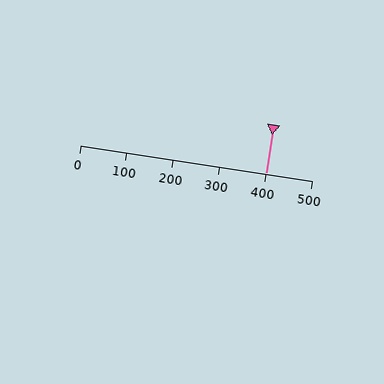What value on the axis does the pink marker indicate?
The marker indicates approximately 400.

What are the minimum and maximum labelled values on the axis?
The axis runs from 0 to 500.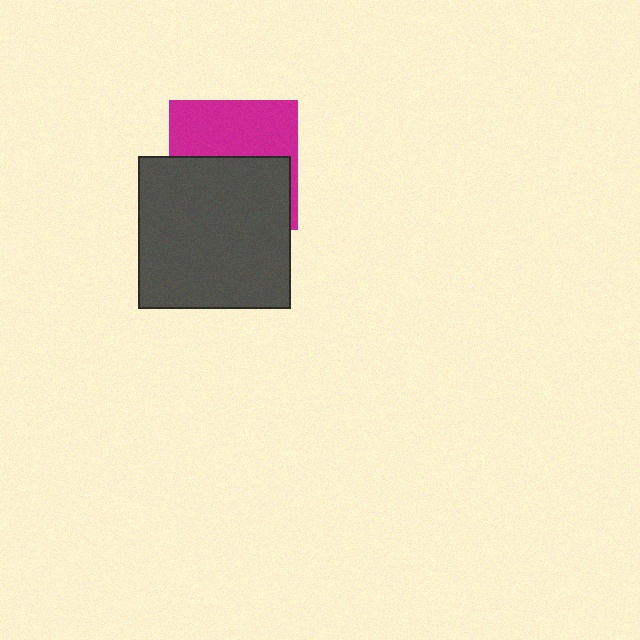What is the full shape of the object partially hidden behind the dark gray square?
The partially hidden object is a magenta square.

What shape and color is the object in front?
The object in front is a dark gray square.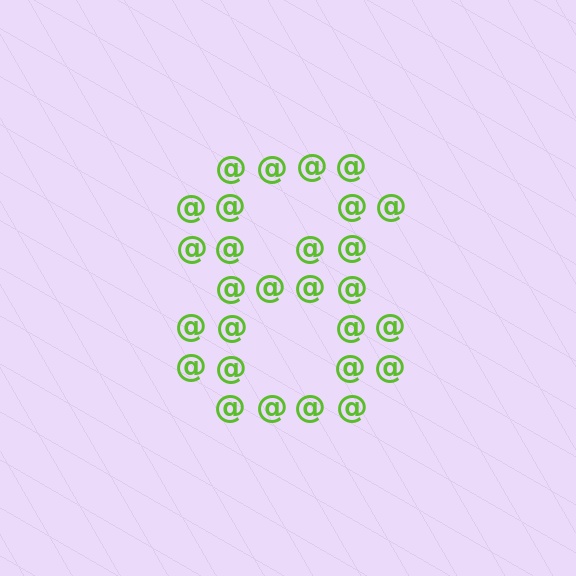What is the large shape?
The large shape is the digit 8.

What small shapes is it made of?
It is made of small at signs.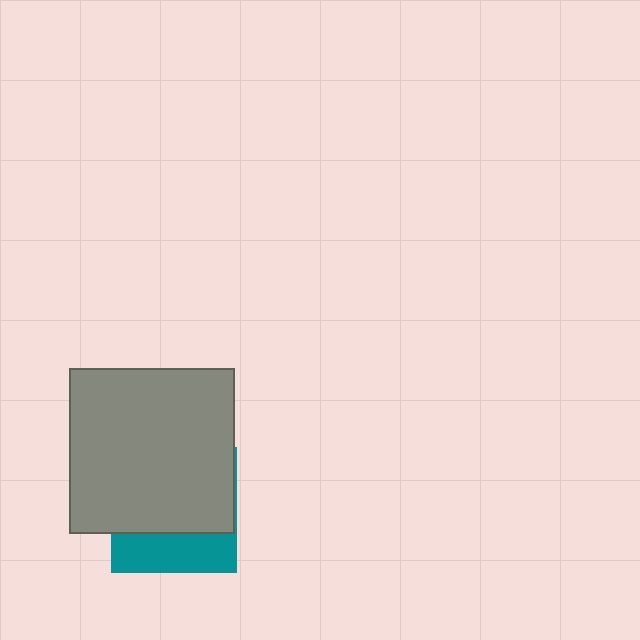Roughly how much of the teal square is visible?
A small part of it is visible (roughly 33%).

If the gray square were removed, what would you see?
You would see the complete teal square.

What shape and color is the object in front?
The object in front is a gray square.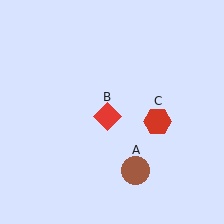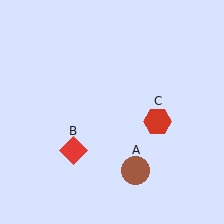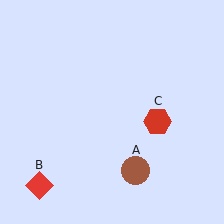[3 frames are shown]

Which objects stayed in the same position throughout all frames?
Brown circle (object A) and red hexagon (object C) remained stationary.